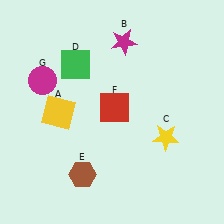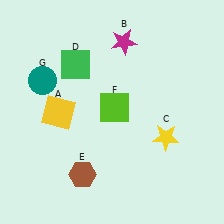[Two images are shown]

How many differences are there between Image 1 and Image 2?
There are 2 differences between the two images.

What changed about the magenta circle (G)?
In Image 1, G is magenta. In Image 2, it changed to teal.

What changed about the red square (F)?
In Image 1, F is red. In Image 2, it changed to lime.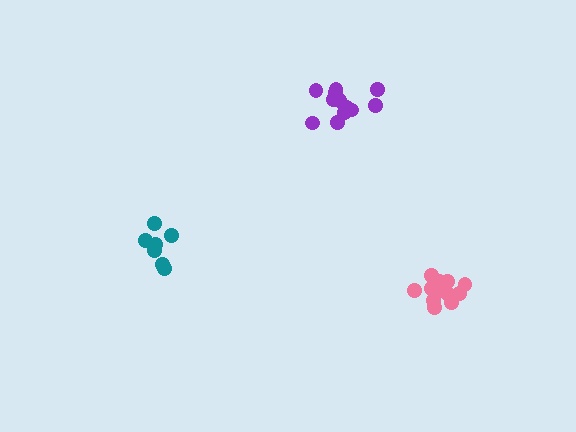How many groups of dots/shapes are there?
There are 3 groups.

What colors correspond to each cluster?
The clusters are colored: pink, teal, purple.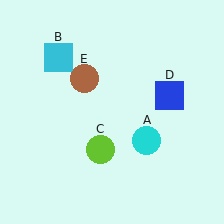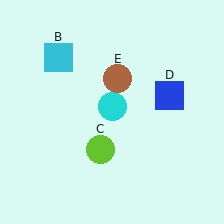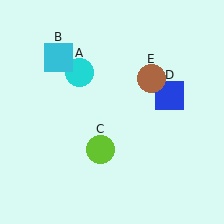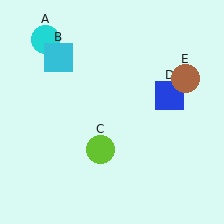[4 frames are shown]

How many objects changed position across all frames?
2 objects changed position: cyan circle (object A), brown circle (object E).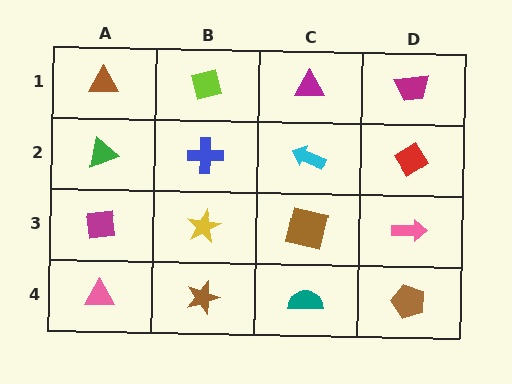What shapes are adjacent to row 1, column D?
A red diamond (row 2, column D), a magenta triangle (row 1, column C).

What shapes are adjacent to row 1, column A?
A green triangle (row 2, column A), a lime diamond (row 1, column B).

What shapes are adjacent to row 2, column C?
A magenta triangle (row 1, column C), a brown square (row 3, column C), a blue cross (row 2, column B), a red diamond (row 2, column D).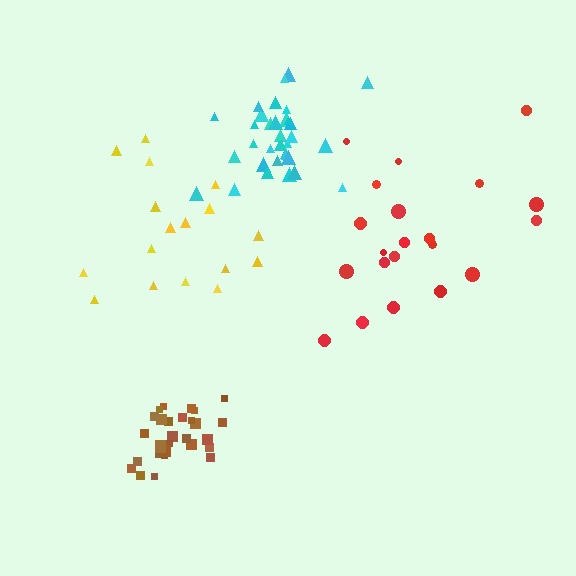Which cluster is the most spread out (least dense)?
Yellow.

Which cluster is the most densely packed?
Brown.